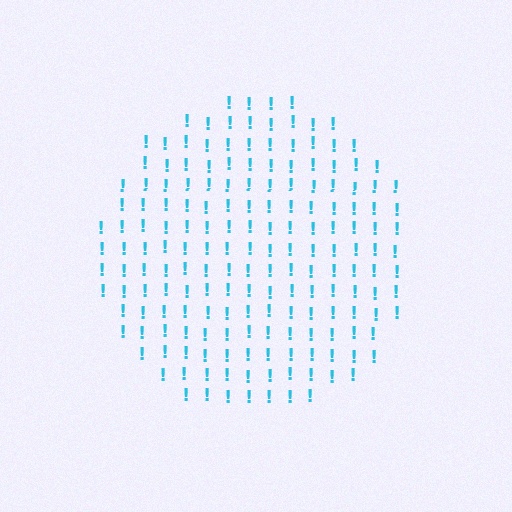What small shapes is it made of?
It is made of small exclamation marks.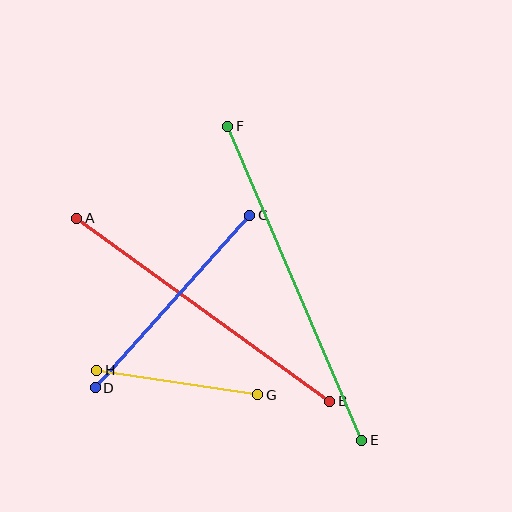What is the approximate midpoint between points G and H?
The midpoint is at approximately (177, 382) pixels.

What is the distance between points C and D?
The distance is approximately 231 pixels.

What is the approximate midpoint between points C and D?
The midpoint is at approximately (172, 301) pixels.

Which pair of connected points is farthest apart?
Points E and F are farthest apart.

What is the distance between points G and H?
The distance is approximately 163 pixels.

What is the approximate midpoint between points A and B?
The midpoint is at approximately (203, 310) pixels.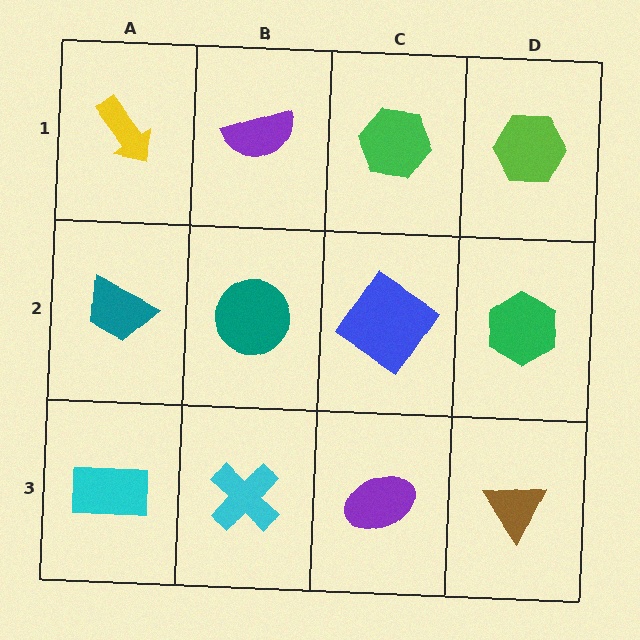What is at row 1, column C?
A green hexagon.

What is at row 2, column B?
A teal circle.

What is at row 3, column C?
A purple ellipse.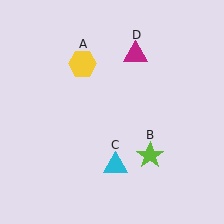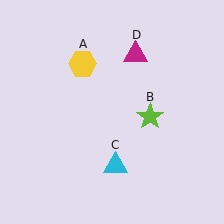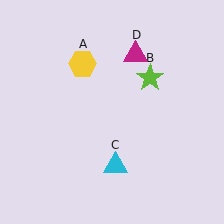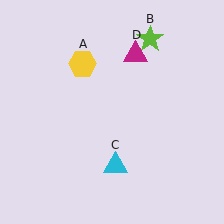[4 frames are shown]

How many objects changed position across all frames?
1 object changed position: lime star (object B).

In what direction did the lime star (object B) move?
The lime star (object B) moved up.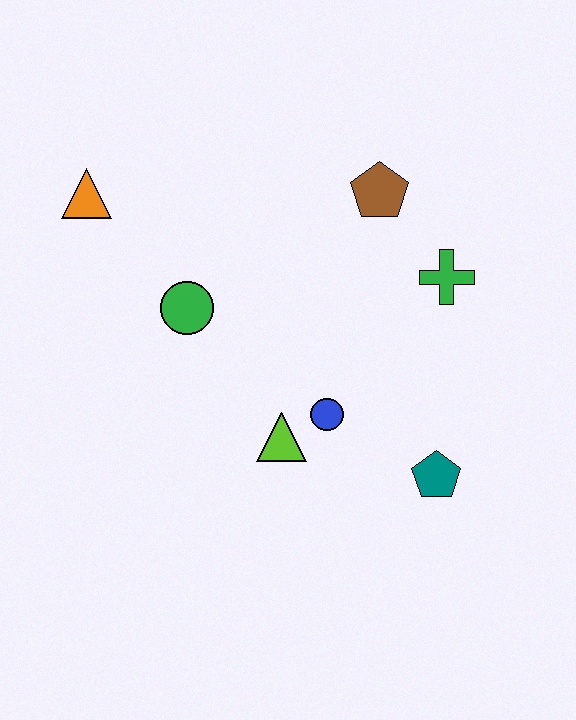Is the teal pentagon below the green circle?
Yes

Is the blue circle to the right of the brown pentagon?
No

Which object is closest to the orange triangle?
The green circle is closest to the orange triangle.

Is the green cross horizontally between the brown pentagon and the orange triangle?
No